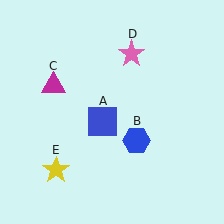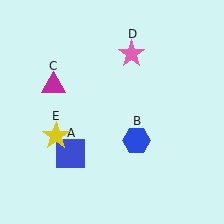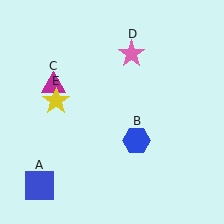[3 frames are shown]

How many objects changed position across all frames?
2 objects changed position: blue square (object A), yellow star (object E).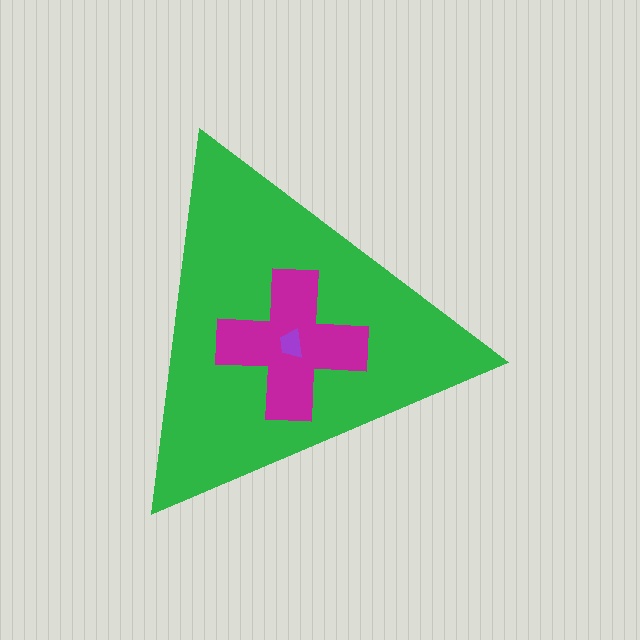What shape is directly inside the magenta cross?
The purple trapezoid.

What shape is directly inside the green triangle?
The magenta cross.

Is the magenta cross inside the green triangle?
Yes.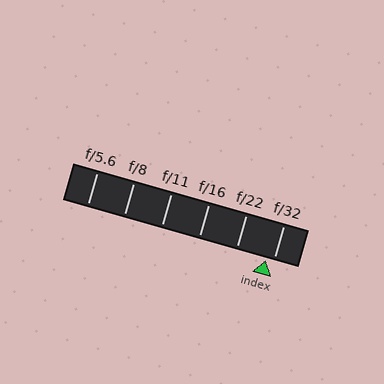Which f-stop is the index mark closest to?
The index mark is closest to f/32.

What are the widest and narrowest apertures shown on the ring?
The widest aperture shown is f/5.6 and the narrowest is f/32.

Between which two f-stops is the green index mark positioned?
The index mark is between f/22 and f/32.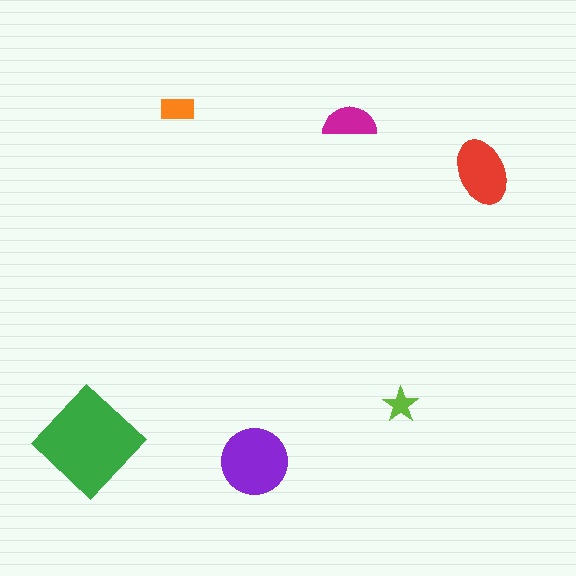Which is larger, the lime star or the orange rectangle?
The orange rectangle.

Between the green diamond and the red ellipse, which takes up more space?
The green diamond.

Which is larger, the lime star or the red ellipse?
The red ellipse.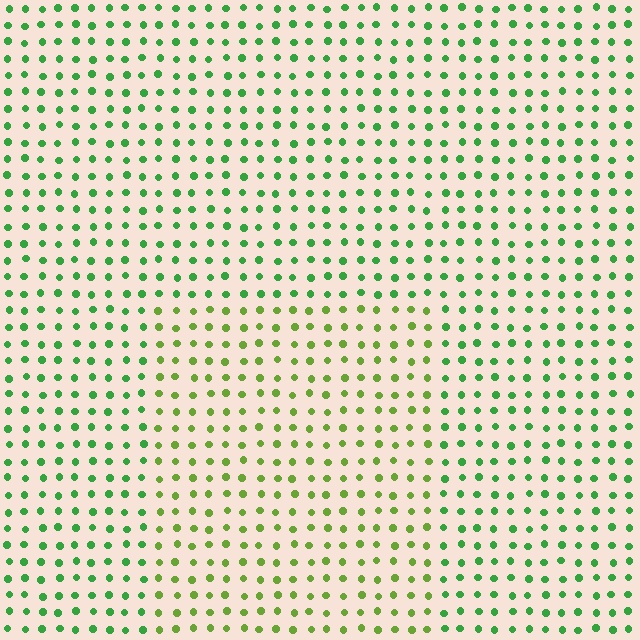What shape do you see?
I see a rectangle.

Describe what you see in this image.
The image is filled with small green elements in a uniform arrangement. A rectangle-shaped region is visible where the elements are tinted to a slightly different hue, forming a subtle color boundary.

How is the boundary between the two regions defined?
The boundary is defined purely by a slight shift in hue (about 33 degrees). Spacing, size, and orientation are identical on both sides.